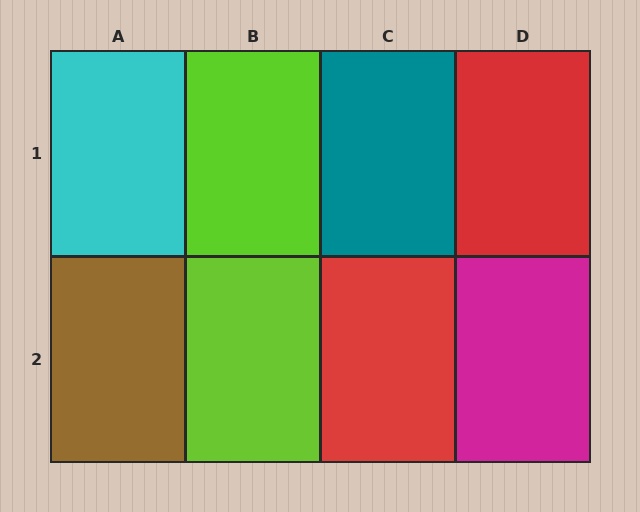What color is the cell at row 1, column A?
Cyan.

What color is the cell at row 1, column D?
Red.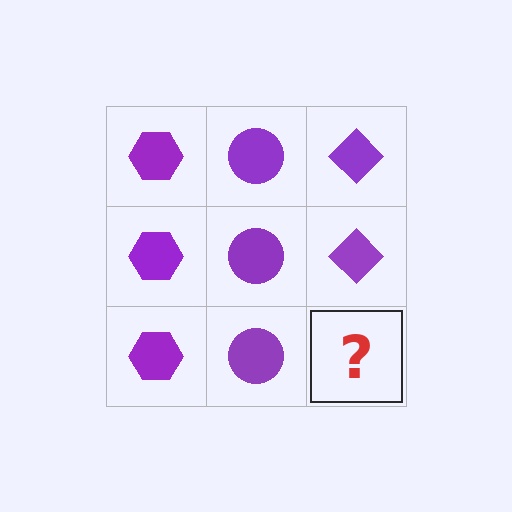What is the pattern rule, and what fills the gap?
The rule is that each column has a consistent shape. The gap should be filled with a purple diamond.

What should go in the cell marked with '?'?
The missing cell should contain a purple diamond.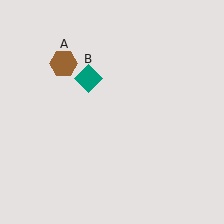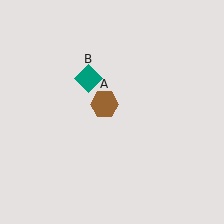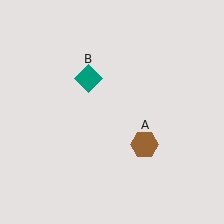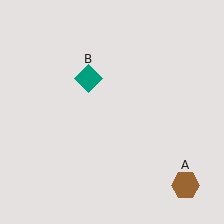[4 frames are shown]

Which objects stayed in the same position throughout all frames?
Teal diamond (object B) remained stationary.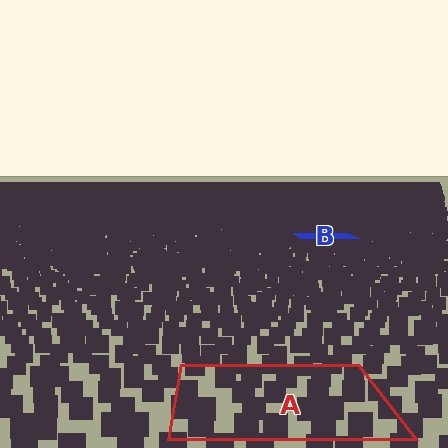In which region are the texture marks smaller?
The texture marks are smaller in region B, because it is farther away.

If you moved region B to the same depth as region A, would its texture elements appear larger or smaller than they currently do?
They would appear larger. At a closer depth, the same texture elements are projected at a bigger on-screen size.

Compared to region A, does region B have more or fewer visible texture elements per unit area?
Region B has more texture elements per unit area — they are packed more densely because it is farther away.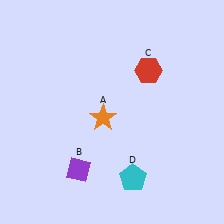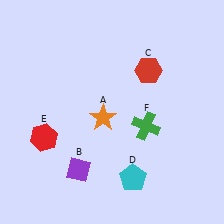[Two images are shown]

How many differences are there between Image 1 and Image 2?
There are 2 differences between the two images.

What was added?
A red hexagon (E), a green cross (F) were added in Image 2.